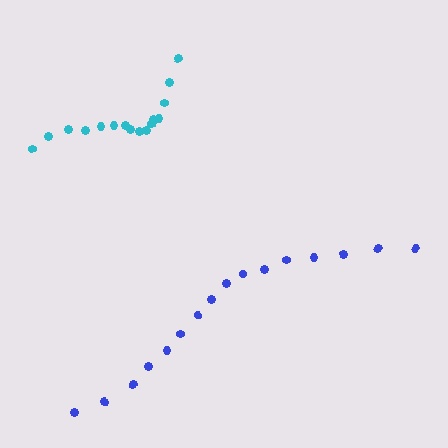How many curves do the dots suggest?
There are 2 distinct paths.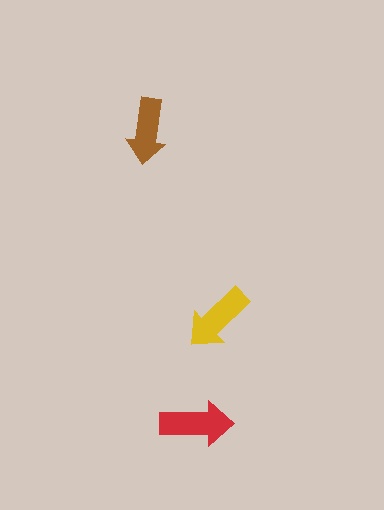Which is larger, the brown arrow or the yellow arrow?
The yellow one.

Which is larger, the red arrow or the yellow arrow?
The red one.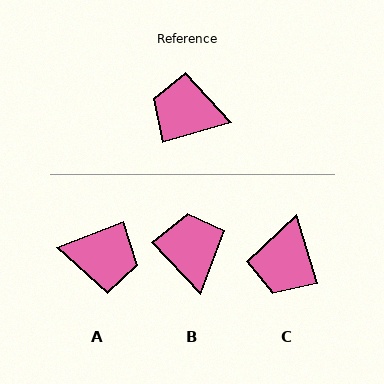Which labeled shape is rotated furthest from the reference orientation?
A, about 174 degrees away.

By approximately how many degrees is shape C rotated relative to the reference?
Approximately 90 degrees counter-clockwise.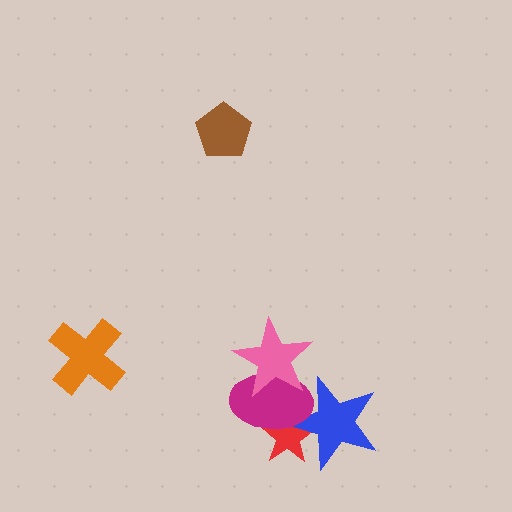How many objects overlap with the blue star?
2 objects overlap with the blue star.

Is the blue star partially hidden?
Yes, it is partially covered by another shape.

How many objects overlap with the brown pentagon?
0 objects overlap with the brown pentagon.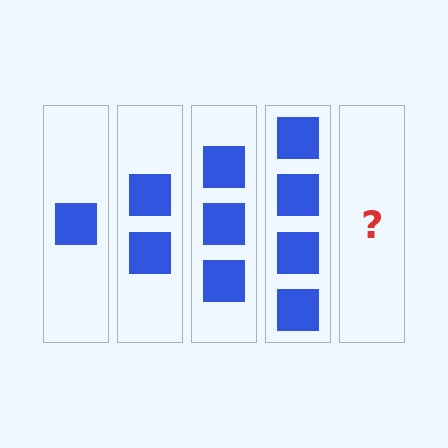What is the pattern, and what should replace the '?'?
The pattern is that each step adds one more square. The '?' should be 5 squares.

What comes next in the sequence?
The next element should be 5 squares.